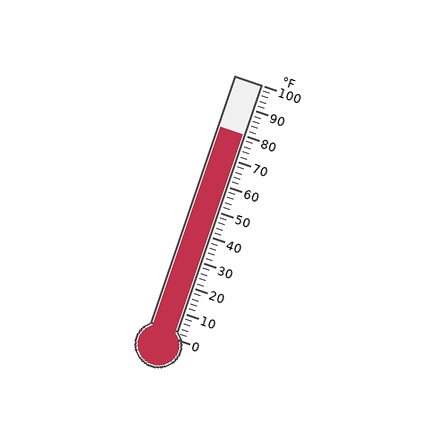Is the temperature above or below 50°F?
The temperature is above 50°F.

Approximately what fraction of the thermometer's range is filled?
The thermometer is filled to approximately 80% of its range.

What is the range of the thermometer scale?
The thermometer scale ranges from 0°F to 100°F.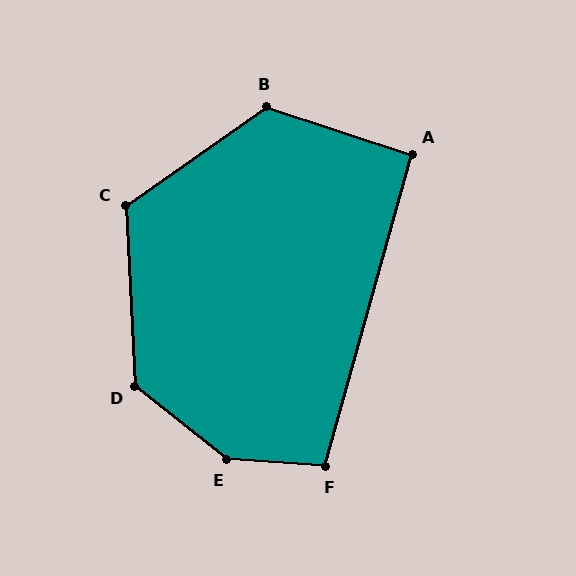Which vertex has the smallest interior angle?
A, at approximately 93 degrees.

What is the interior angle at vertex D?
Approximately 131 degrees (obtuse).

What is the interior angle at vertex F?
Approximately 102 degrees (obtuse).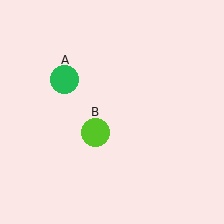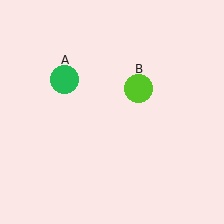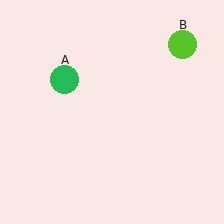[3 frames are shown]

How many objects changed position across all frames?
1 object changed position: lime circle (object B).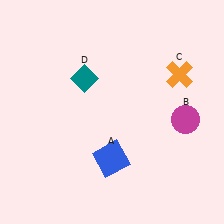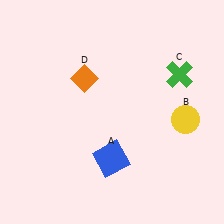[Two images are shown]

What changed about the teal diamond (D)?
In Image 1, D is teal. In Image 2, it changed to orange.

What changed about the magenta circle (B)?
In Image 1, B is magenta. In Image 2, it changed to yellow.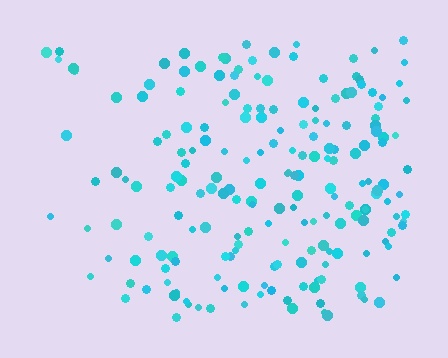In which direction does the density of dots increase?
From left to right, with the right side densest.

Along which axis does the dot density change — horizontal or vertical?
Horizontal.